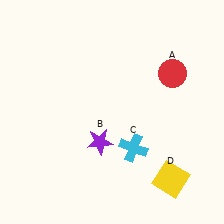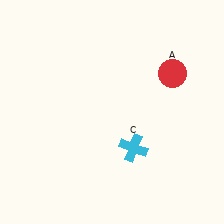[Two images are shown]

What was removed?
The yellow square (D), the purple star (B) were removed in Image 2.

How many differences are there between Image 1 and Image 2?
There are 2 differences between the two images.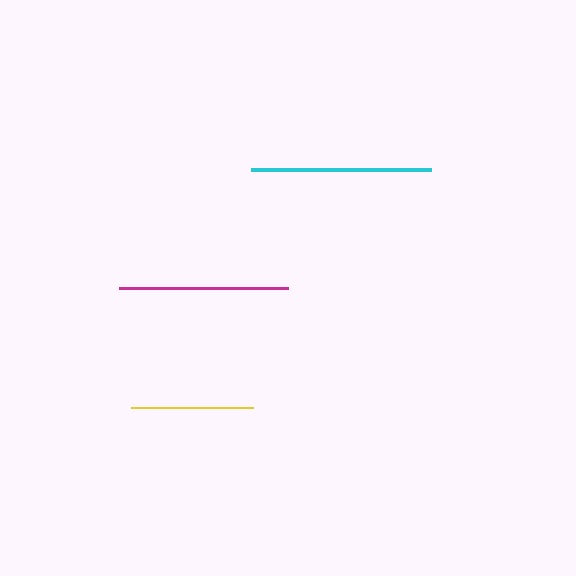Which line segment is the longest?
The cyan line is the longest at approximately 179 pixels.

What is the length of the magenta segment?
The magenta segment is approximately 169 pixels long.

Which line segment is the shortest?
The yellow line is the shortest at approximately 122 pixels.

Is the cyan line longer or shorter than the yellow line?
The cyan line is longer than the yellow line.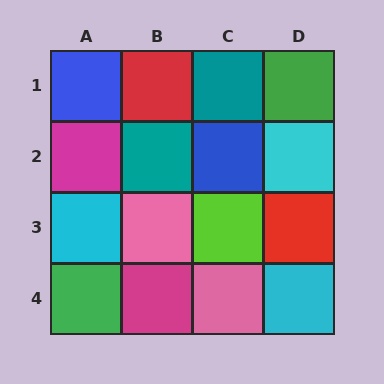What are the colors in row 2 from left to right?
Magenta, teal, blue, cyan.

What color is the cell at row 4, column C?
Pink.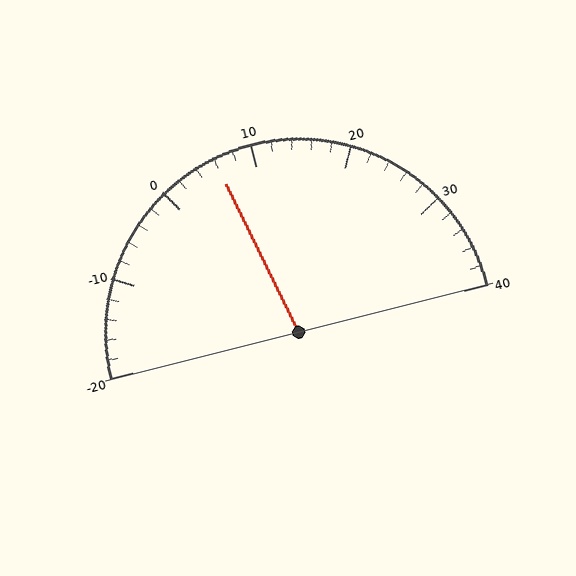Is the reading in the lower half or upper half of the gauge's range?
The reading is in the lower half of the range (-20 to 40).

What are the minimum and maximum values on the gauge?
The gauge ranges from -20 to 40.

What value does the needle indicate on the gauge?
The needle indicates approximately 6.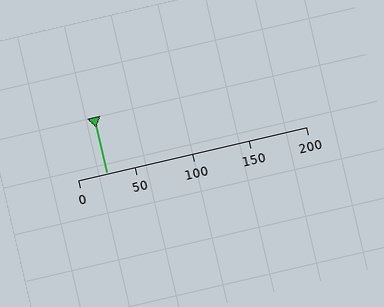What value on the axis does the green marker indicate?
The marker indicates approximately 25.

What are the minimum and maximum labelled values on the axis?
The axis runs from 0 to 200.